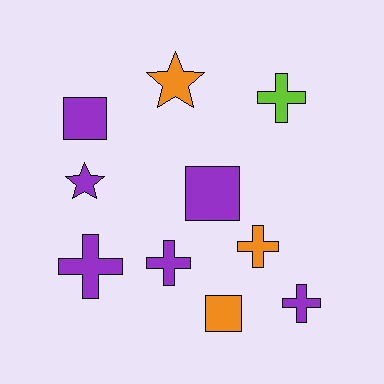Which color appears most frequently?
Purple, with 6 objects.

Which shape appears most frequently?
Cross, with 5 objects.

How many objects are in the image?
There are 10 objects.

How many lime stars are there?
There are no lime stars.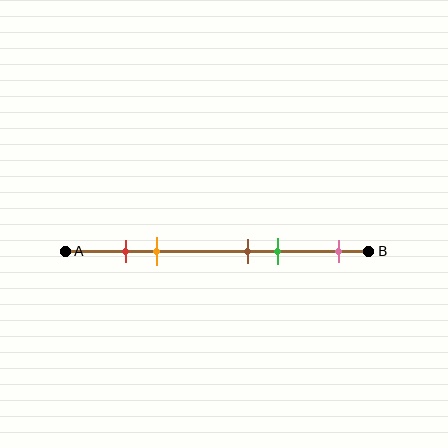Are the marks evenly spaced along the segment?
No, the marks are not evenly spaced.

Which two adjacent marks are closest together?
The red and orange marks are the closest adjacent pair.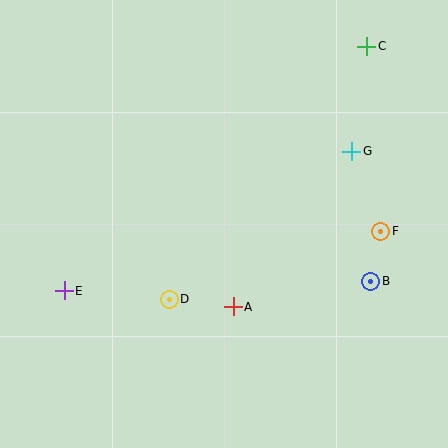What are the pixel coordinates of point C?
Point C is at (367, 46).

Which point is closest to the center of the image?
Point A at (233, 307) is closest to the center.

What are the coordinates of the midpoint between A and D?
The midpoint between A and D is at (201, 303).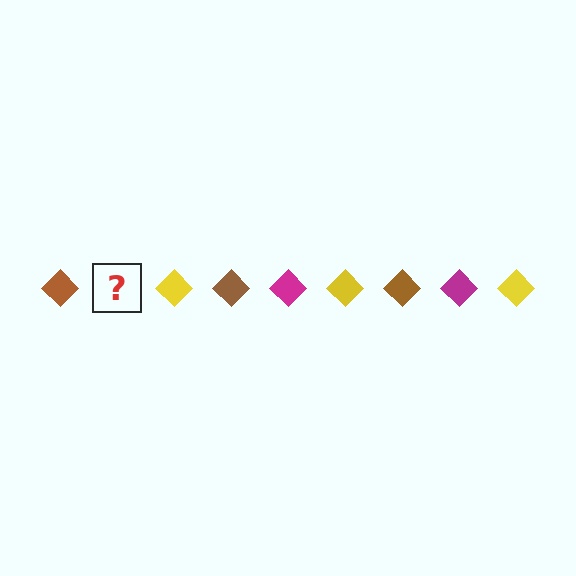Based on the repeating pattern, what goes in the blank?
The blank should be a magenta diamond.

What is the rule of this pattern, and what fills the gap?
The rule is that the pattern cycles through brown, magenta, yellow diamonds. The gap should be filled with a magenta diamond.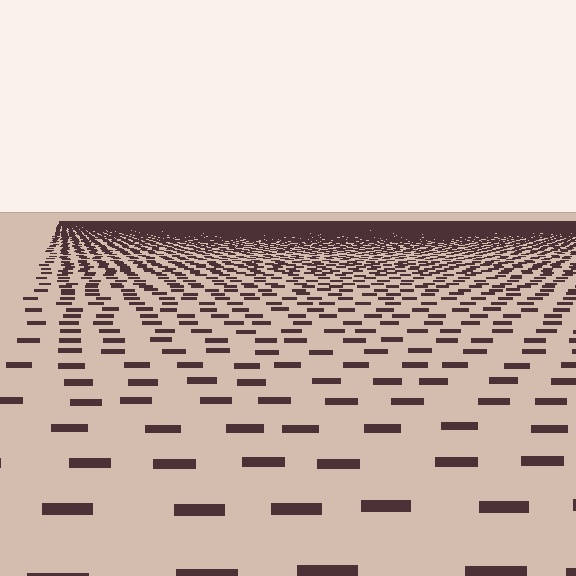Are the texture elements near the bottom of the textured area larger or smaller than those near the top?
Larger. Near the bottom, elements are closer to the viewer and appear at a bigger on-screen size.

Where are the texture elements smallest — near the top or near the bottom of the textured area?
Near the top.